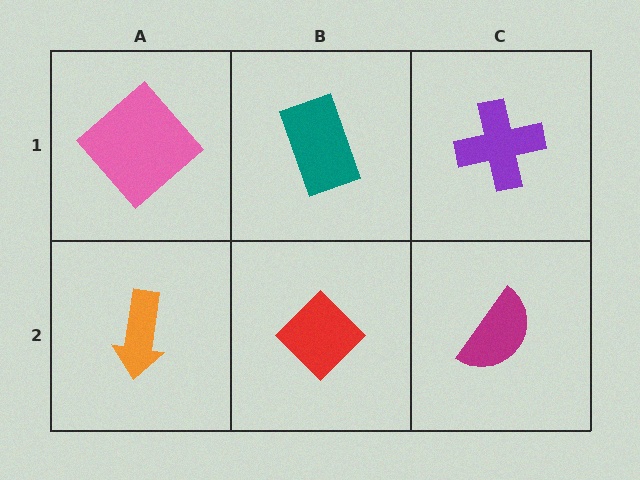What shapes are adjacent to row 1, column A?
An orange arrow (row 2, column A), a teal rectangle (row 1, column B).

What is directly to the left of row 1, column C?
A teal rectangle.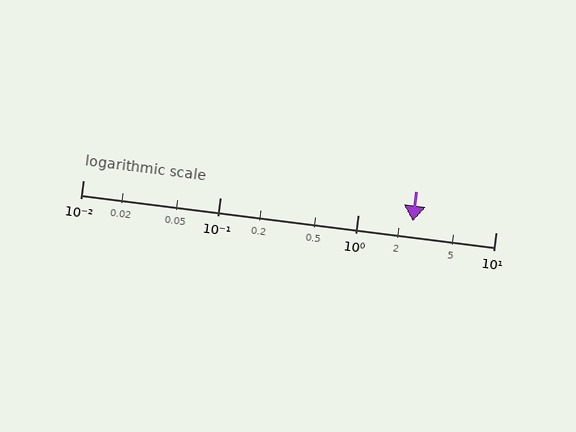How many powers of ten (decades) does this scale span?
The scale spans 3 decades, from 0.01 to 10.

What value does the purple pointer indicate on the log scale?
The pointer indicates approximately 2.5.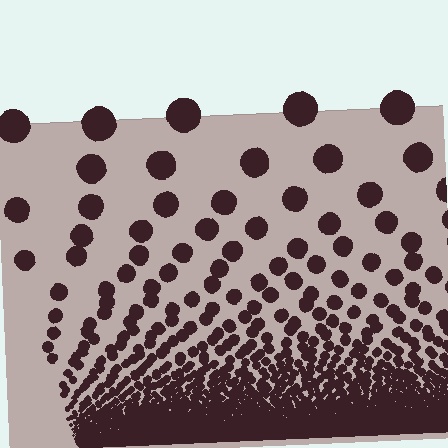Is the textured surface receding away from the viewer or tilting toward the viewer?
The surface appears to tilt toward the viewer. Texture elements get larger and sparser toward the top.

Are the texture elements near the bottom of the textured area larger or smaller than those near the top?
Smaller. The gradient is inverted — elements near the bottom are smaller and denser.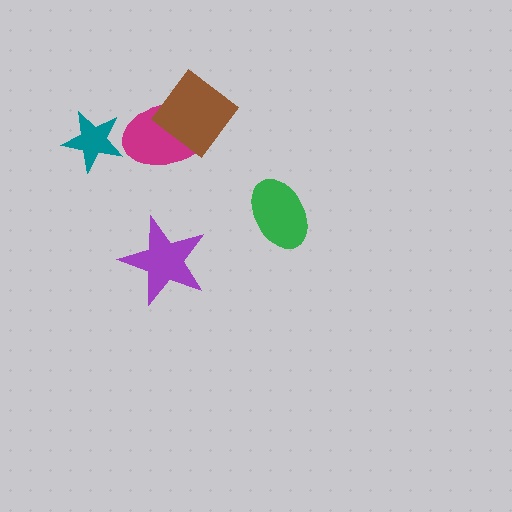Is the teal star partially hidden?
No, no other shape covers it.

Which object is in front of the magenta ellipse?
The brown diamond is in front of the magenta ellipse.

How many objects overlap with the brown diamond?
1 object overlaps with the brown diamond.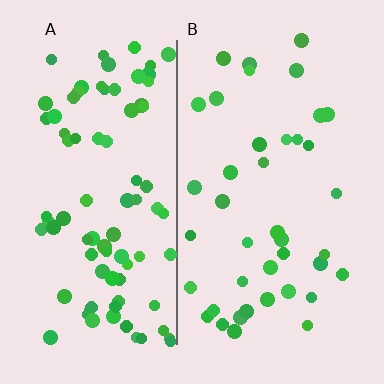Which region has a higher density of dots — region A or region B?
A (the left).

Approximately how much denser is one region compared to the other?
Approximately 2.1× — region A over region B.